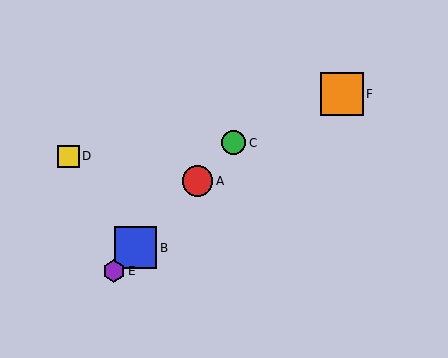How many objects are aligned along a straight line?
4 objects (A, B, C, E) are aligned along a straight line.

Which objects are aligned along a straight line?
Objects A, B, C, E are aligned along a straight line.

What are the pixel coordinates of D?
Object D is at (68, 156).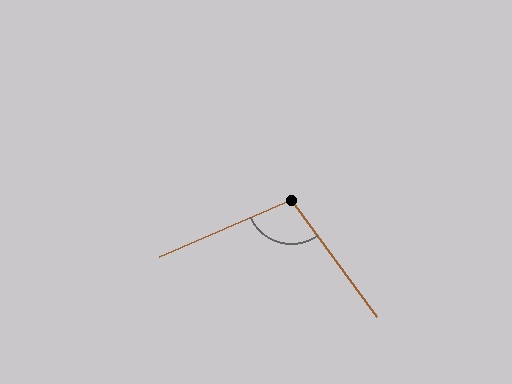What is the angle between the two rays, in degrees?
Approximately 103 degrees.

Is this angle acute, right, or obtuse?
It is obtuse.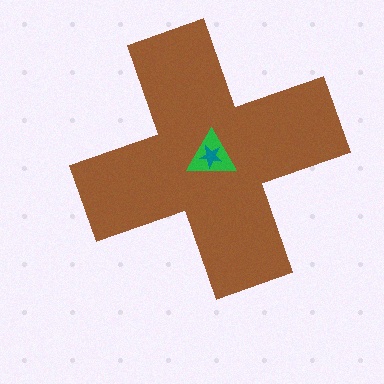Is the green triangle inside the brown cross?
Yes.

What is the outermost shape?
The brown cross.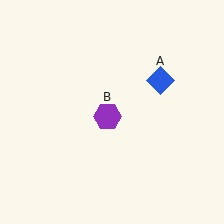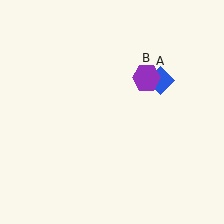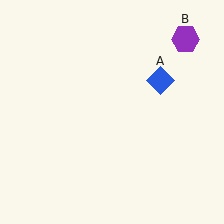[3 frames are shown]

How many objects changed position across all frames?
1 object changed position: purple hexagon (object B).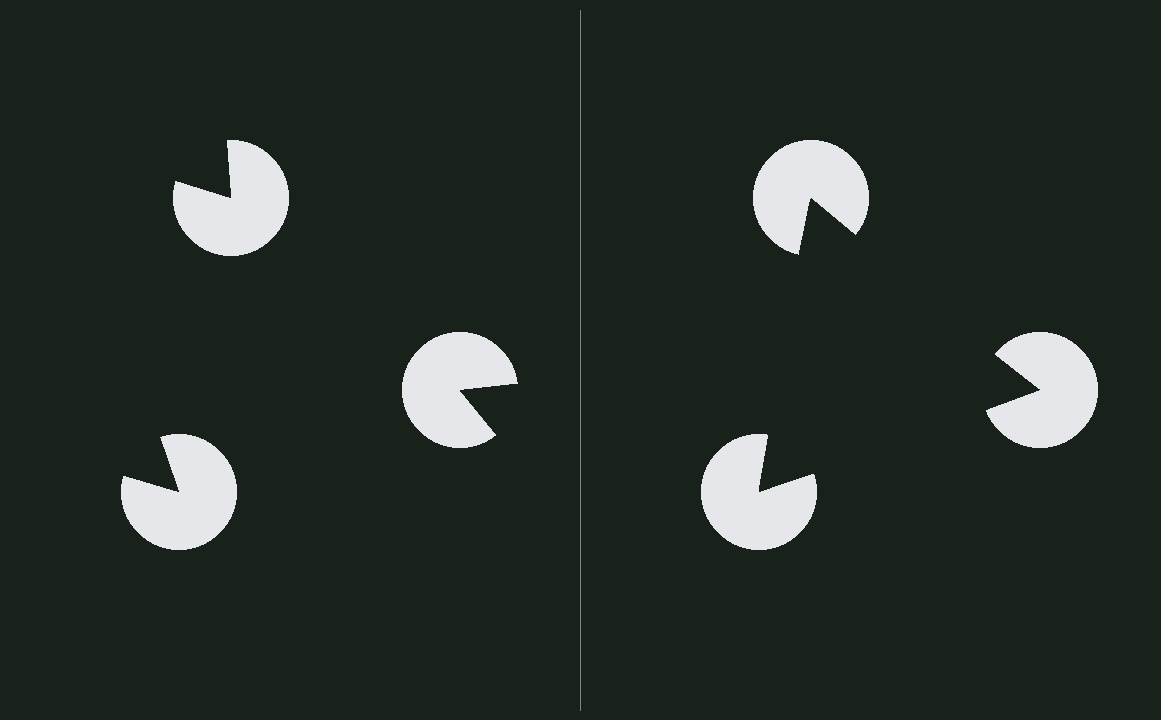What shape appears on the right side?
An illusory triangle.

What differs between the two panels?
The pac-man discs are positioned identically on both sides; only the wedge orientations differ. On the right they align to a triangle; on the left they are misaligned.